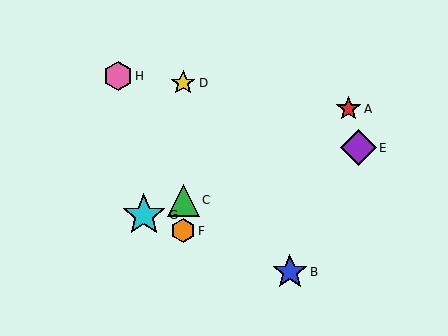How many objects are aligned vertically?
3 objects (C, D, F) are aligned vertically.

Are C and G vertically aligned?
No, C is at x≈183 and G is at x≈144.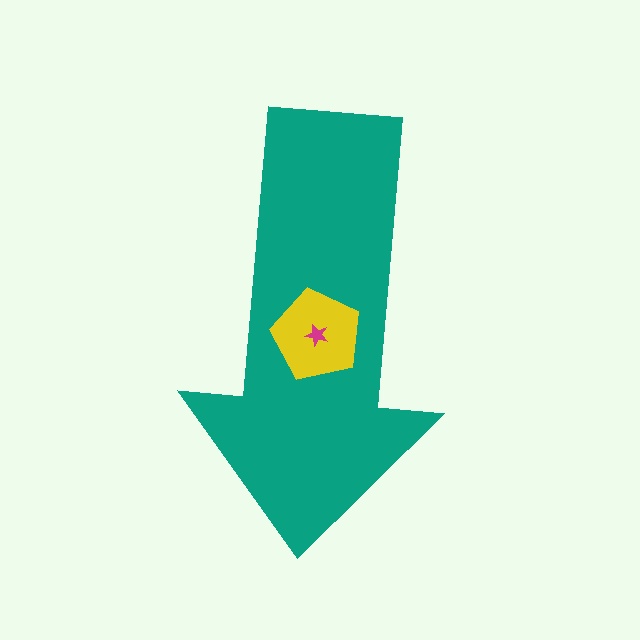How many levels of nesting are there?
3.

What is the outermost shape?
The teal arrow.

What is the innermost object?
The magenta star.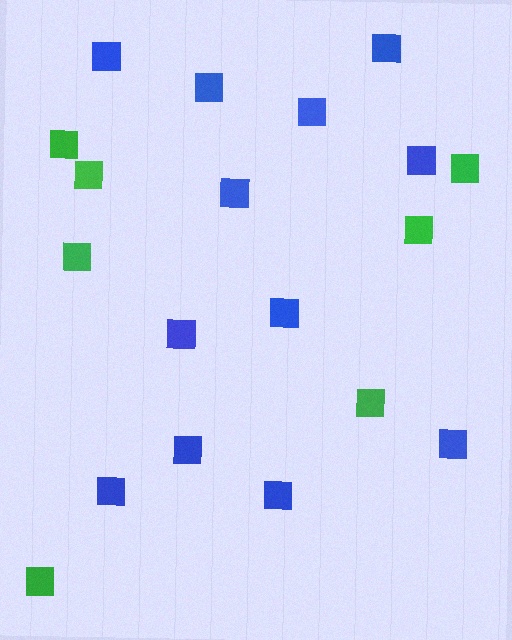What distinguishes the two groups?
There are 2 groups: one group of blue squares (12) and one group of green squares (7).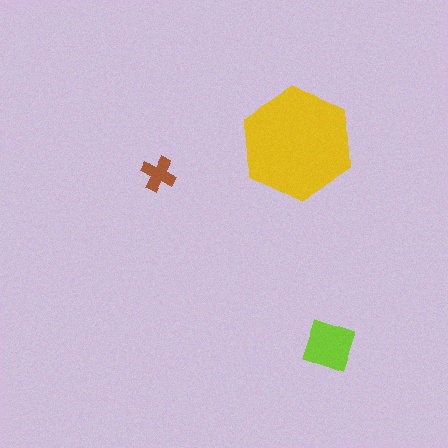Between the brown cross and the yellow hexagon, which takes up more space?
The yellow hexagon.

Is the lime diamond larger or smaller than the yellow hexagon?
Smaller.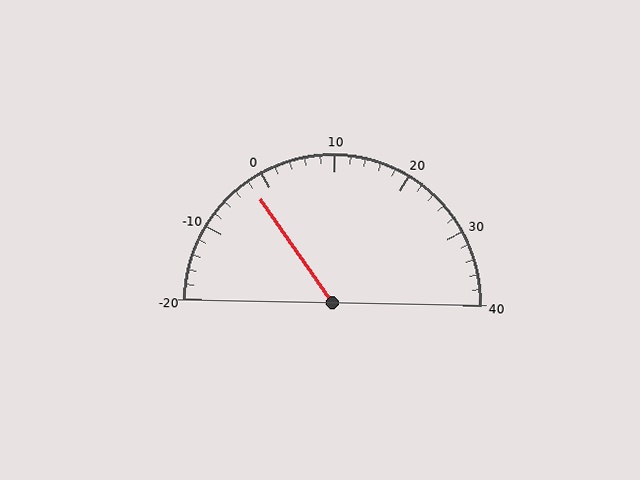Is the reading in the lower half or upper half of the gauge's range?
The reading is in the lower half of the range (-20 to 40).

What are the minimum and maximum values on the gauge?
The gauge ranges from -20 to 40.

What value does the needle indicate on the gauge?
The needle indicates approximately -2.